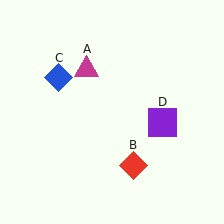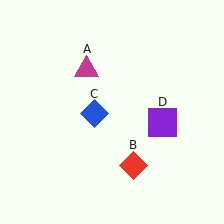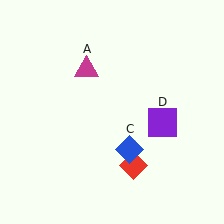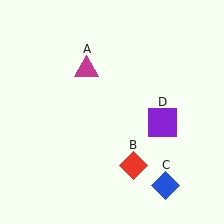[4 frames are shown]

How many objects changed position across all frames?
1 object changed position: blue diamond (object C).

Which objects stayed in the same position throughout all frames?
Magenta triangle (object A) and red diamond (object B) and purple square (object D) remained stationary.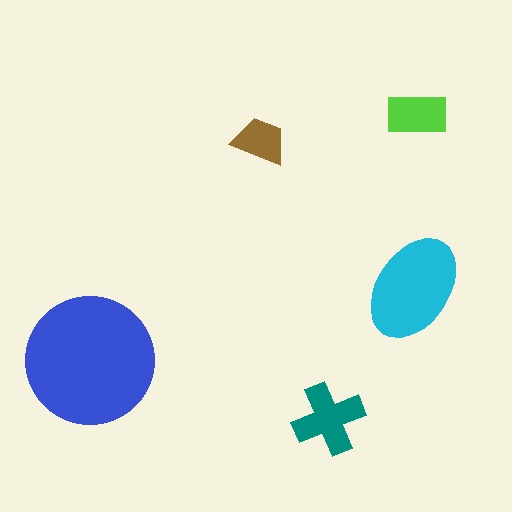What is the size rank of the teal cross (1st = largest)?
3rd.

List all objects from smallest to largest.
The brown trapezoid, the lime rectangle, the teal cross, the cyan ellipse, the blue circle.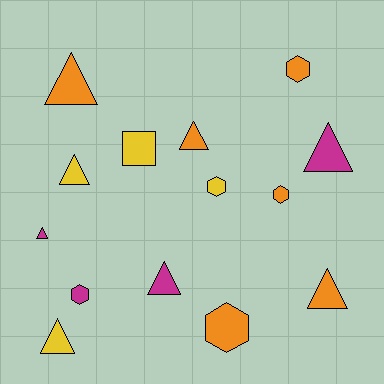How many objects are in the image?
There are 14 objects.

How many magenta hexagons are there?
There is 1 magenta hexagon.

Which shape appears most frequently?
Triangle, with 8 objects.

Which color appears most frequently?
Orange, with 6 objects.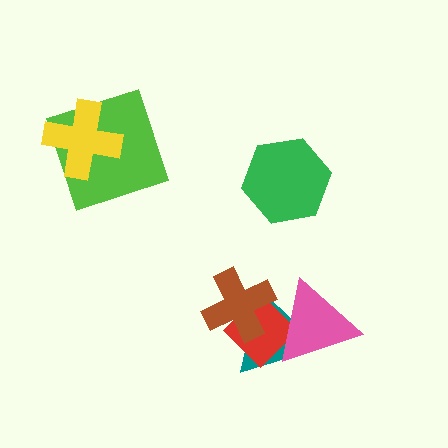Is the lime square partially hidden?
Yes, it is partially covered by another shape.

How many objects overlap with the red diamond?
3 objects overlap with the red diamond.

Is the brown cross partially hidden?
No, no other shape covers it.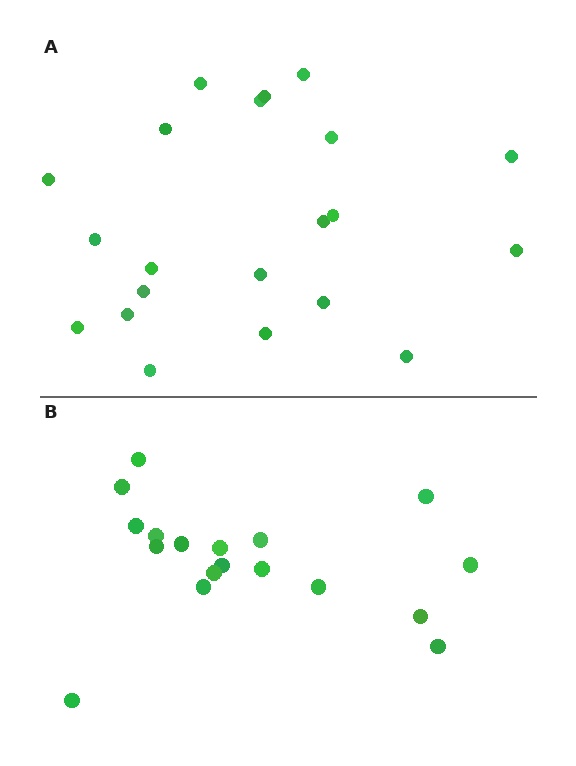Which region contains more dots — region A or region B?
Region A (the top region) has more dots.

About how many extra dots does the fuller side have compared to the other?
Region A has just a few more — roughly 2 or 3 more dots than region B.